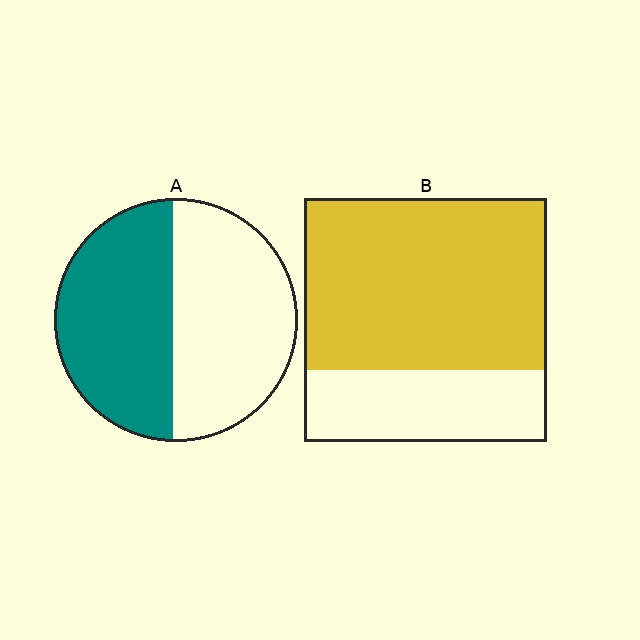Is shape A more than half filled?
Roughly half.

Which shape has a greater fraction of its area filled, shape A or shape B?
Shape B.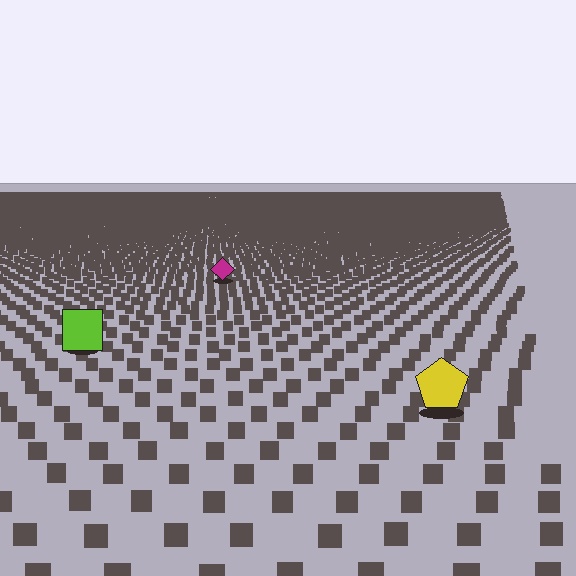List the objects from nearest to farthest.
From nearest to farthest: the yellow pentagon, the lime square, the magenta diamond.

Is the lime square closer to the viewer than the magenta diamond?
Yes. The lime square is closer — you can tell from the texture gradient: the ground texture is coarser near it.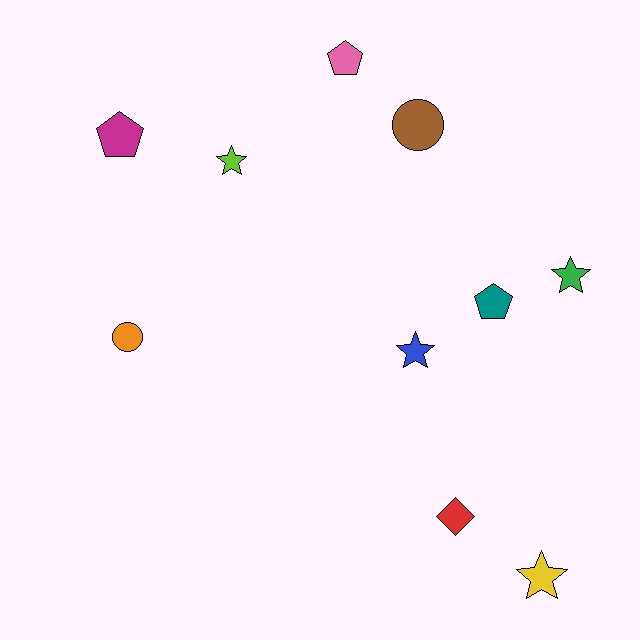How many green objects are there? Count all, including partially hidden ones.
There is 1 green object.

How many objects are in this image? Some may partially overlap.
There are 10 objects.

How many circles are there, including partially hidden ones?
There are 2 circles.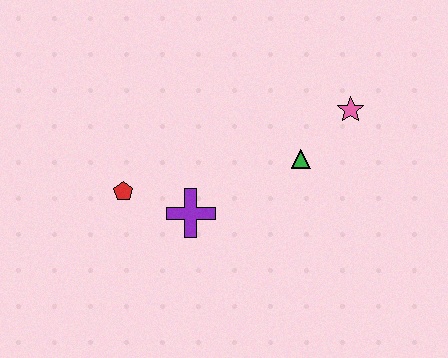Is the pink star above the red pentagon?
Yes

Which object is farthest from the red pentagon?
The pink star is farthest from the red pentagon.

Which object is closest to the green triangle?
The pink star is closest to the green triangle.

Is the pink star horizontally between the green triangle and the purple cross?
No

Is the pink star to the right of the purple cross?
Yes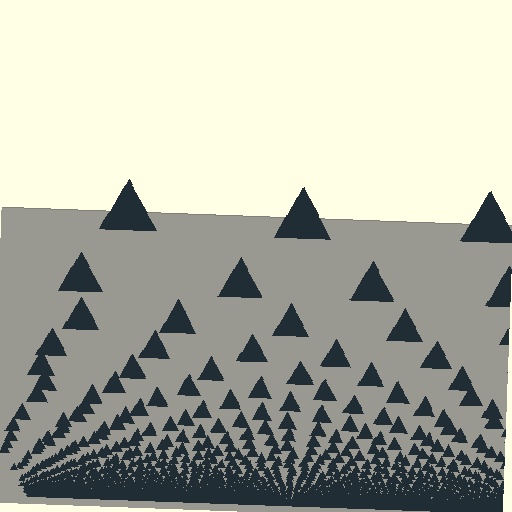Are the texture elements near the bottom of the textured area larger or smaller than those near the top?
Smaller. The gradient is inverted — elements near the bottom are smaller and denser.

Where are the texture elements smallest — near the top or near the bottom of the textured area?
Near the bottom.